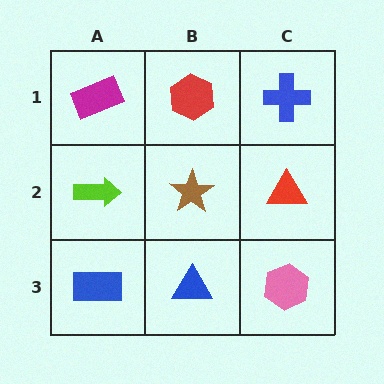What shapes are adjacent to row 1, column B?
A brown star (row 2, column B), a magenta rectangle (row 1, column A), a blue cross (row 1, column C).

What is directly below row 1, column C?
A red triangle.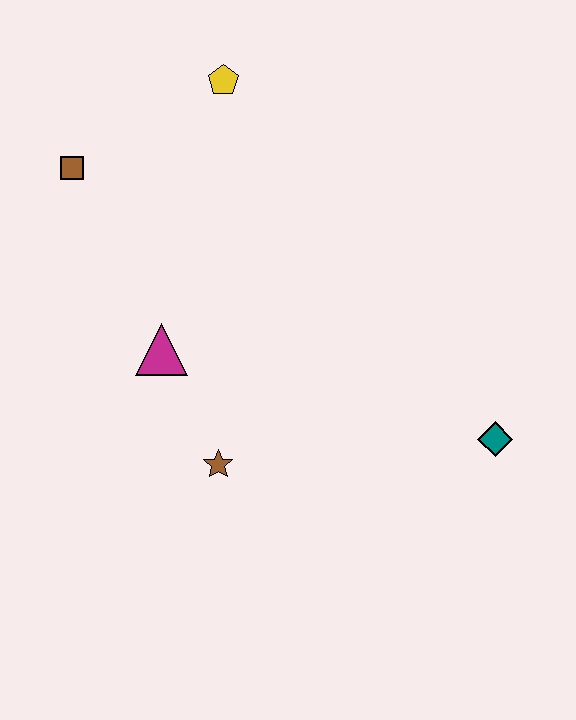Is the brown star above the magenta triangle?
No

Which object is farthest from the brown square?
The teal diamond is farthest from the brown square.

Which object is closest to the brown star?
The magenta triangle is closest to the brown star.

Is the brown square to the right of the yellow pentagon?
No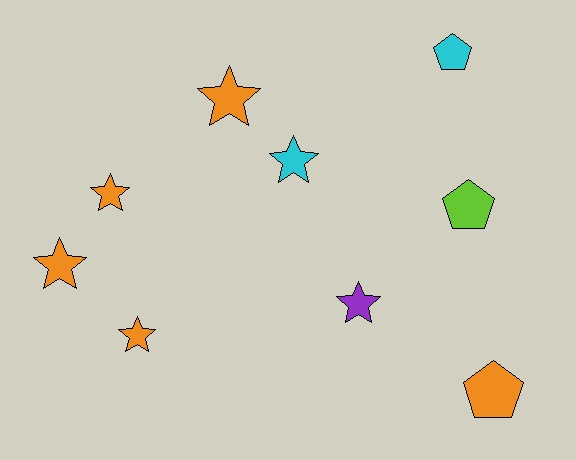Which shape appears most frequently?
Star, with 6 objects.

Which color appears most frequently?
Orange, with 5 objects.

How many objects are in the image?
There are 9 objects.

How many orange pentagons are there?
There is 1 orange pentagon.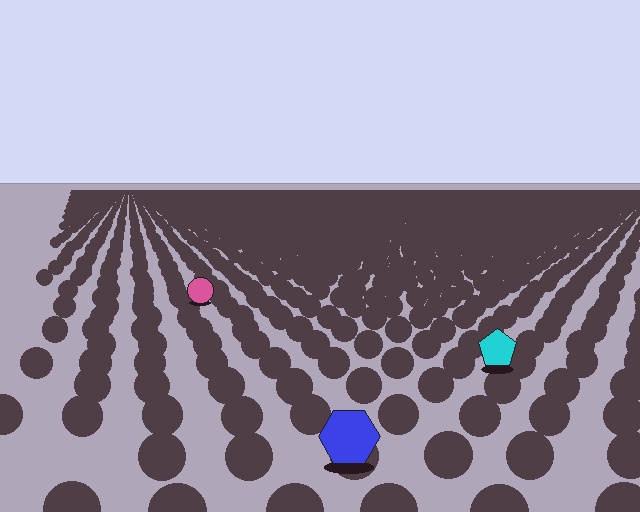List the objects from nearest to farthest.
From nearest to farthest: the blue hexagon, the cyan pentagon, the pink circle.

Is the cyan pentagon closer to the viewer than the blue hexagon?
No. The blue hexagon is closer — you can tell from the texture gradient: the ground texture is coarser near it.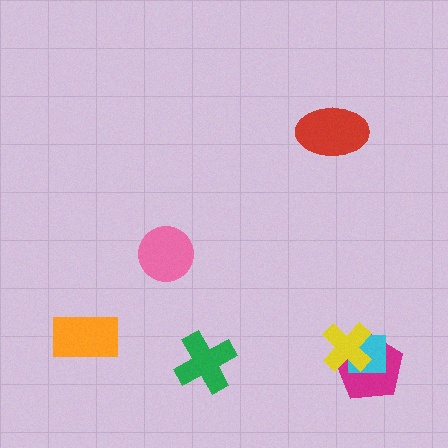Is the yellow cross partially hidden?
No, no other shape covers it.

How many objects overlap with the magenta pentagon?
2 objects overlap with the magenta pentagon.